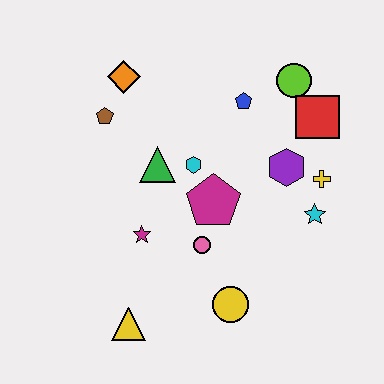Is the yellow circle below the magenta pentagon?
Yes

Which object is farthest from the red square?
The yellow triangle is farthest from the red square.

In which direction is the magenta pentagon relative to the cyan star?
The magenta pentagon is to the left of the cyan star.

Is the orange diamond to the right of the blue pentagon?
No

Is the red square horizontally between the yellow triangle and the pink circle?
No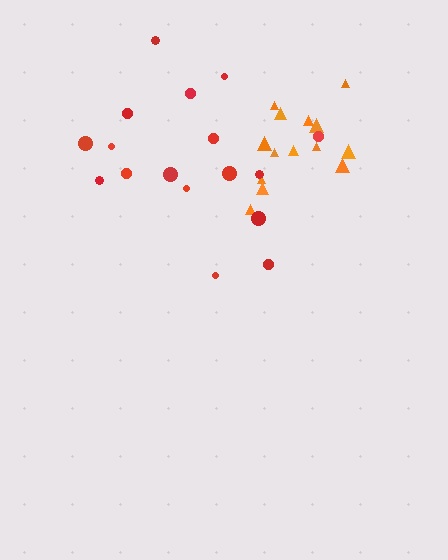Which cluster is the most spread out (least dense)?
Red.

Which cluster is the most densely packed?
Orange.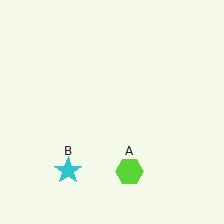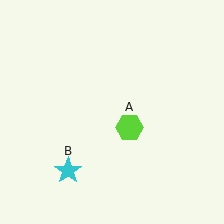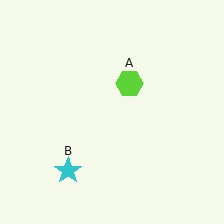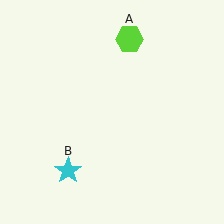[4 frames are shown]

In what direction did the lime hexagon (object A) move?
The lime hexagon (object A) moved up.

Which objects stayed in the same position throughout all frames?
Cyan star (object B) remained stationary.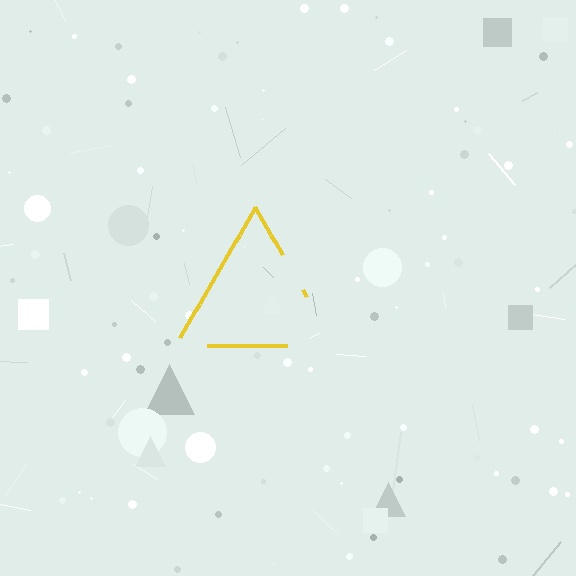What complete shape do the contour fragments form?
The contour fragments form a triangle.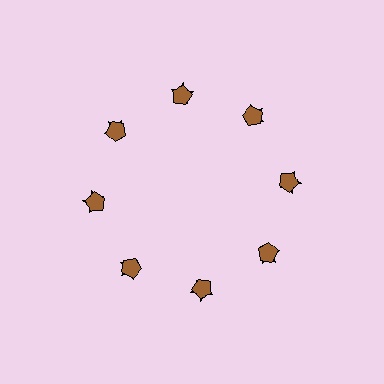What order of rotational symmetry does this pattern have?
This pattern has 8-fold rotational symmetry.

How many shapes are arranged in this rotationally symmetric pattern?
There are 16 shapes, arranged in 8 groups of 2.